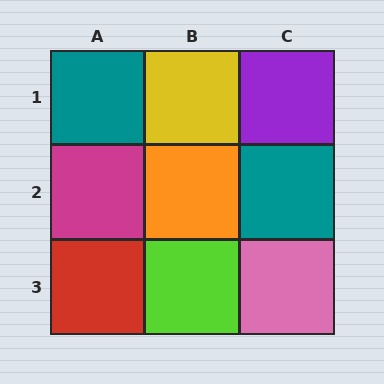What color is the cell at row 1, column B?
Yellow.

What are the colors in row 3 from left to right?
Red, lime, pink.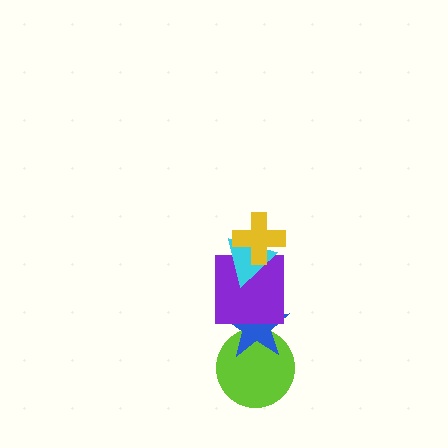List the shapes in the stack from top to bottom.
From top to bottom: the yellow cross, the cyan triangle, the purple square, the blue star, the lime circle.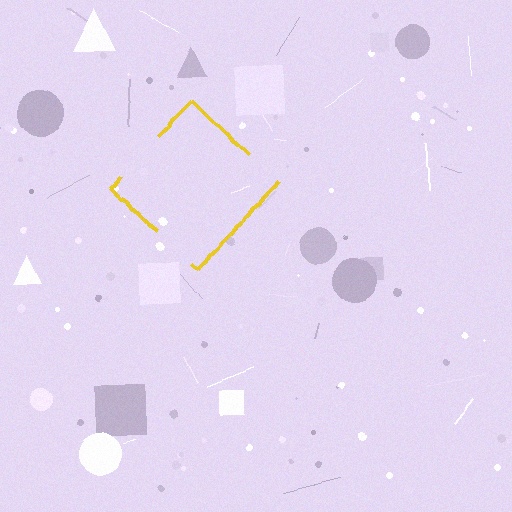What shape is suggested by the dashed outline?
The dashed outline suggests a diamond.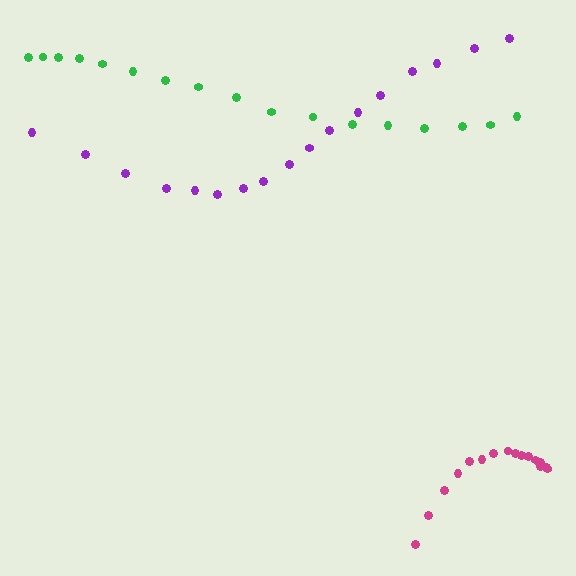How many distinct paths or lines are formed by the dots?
There are 3 distinct paths.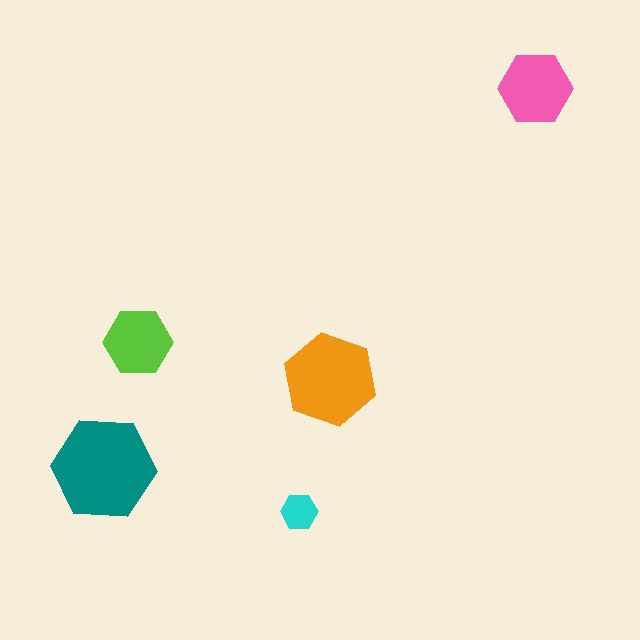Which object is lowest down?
The cyan hexagon is bottommost.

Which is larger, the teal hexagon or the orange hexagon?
The teal one.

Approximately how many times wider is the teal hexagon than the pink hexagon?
About 1.5 times wider.